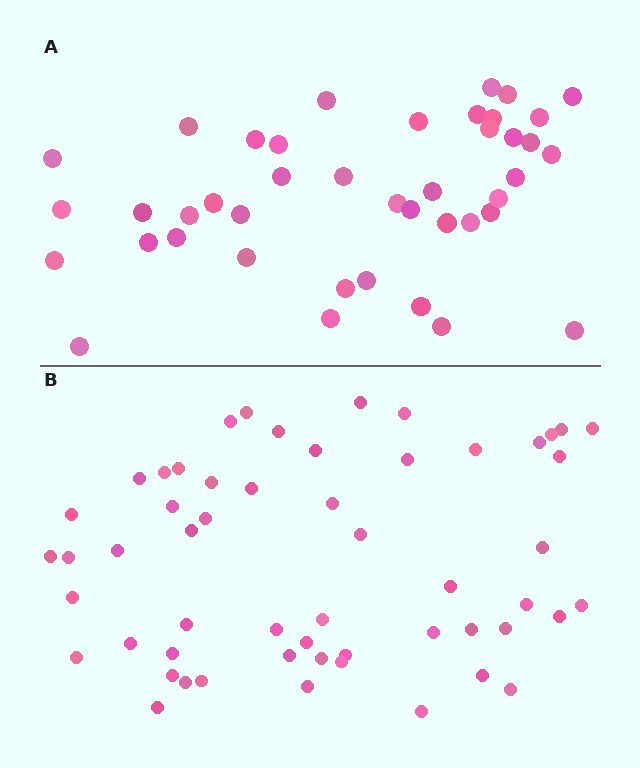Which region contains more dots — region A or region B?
Region B (the bottom region) has more dots.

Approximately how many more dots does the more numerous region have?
Region B has approximately 15 more dots than region A.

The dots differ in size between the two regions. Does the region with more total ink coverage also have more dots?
No. Region A has more total ink coverage because its dots are larger, but region B actually contains more individual dots. Total area can be misleading — the number of items is what matters here.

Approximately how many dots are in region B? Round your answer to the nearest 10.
About 60 dots. (The exact count is 55, which rounds to 60.)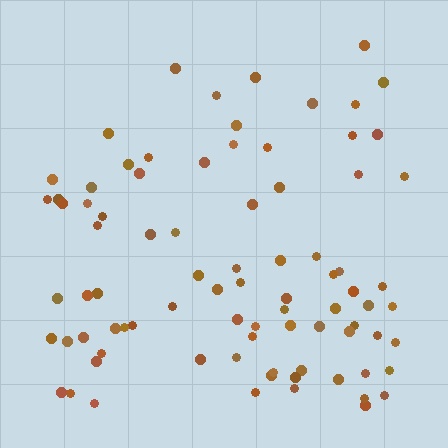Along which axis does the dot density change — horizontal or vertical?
Vertical.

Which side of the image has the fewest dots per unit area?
The top.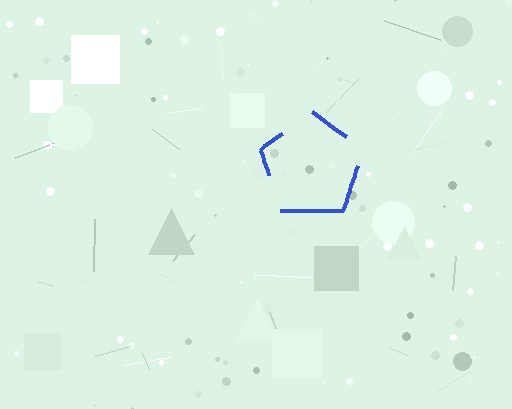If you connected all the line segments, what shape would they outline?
They would outline a pentagon.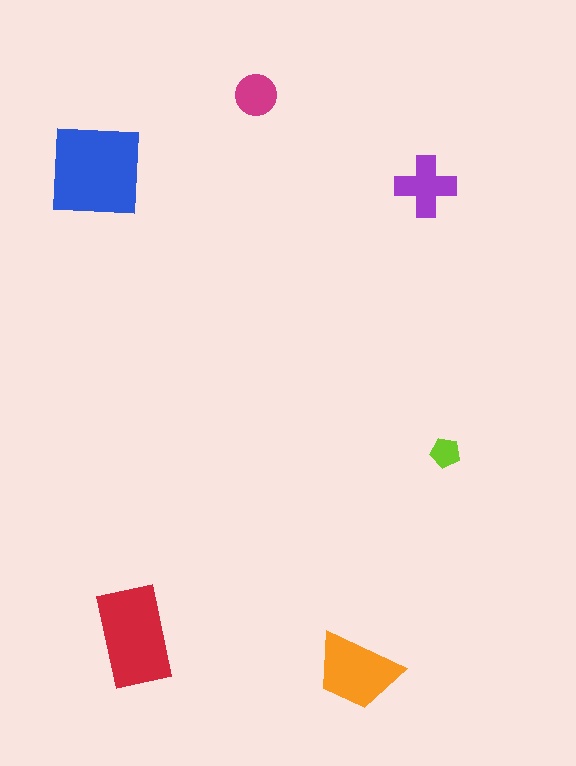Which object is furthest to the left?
The blue square is leftmost.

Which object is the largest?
The blue square.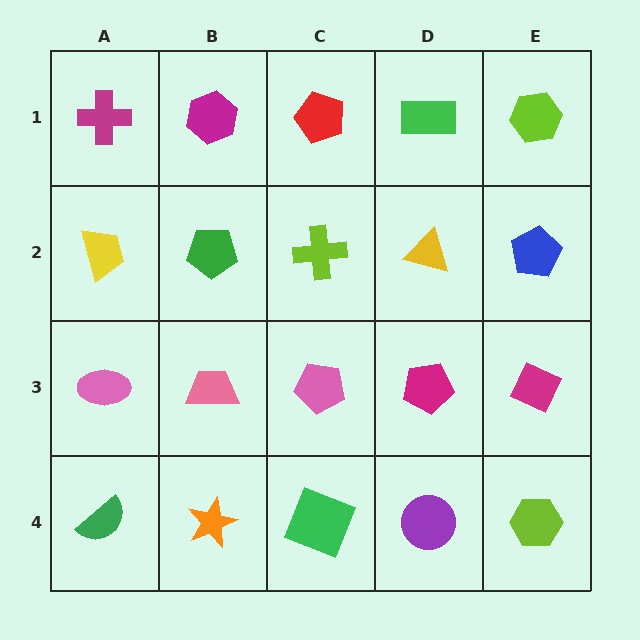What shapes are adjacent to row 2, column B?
A magenta hexagon (row 1, column B), a pink trapezoid (row 3, column B), a yellow trapezoid (row 2, column A), a lime cross (row 2, column C).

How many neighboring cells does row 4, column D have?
3.